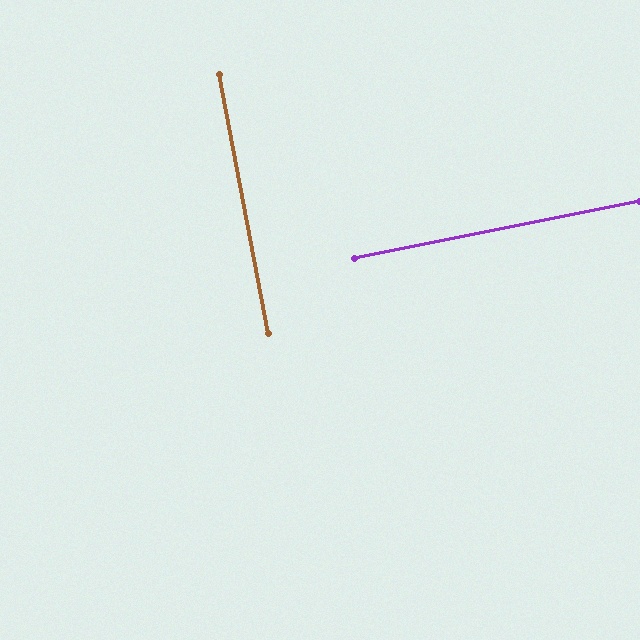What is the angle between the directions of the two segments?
Approximately 89 degrees.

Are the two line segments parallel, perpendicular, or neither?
Perpendicular — they meet at approximately 89°.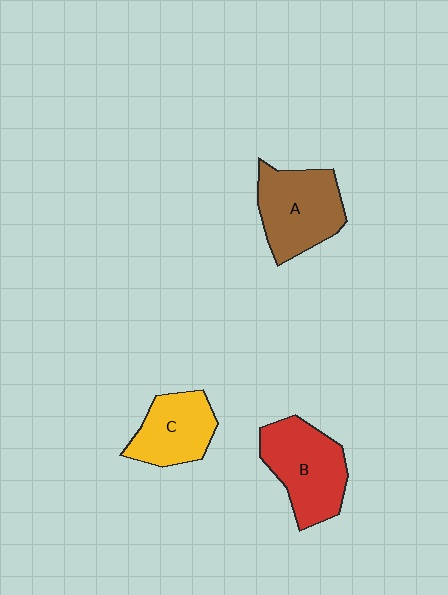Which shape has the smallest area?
Shape C (yellow).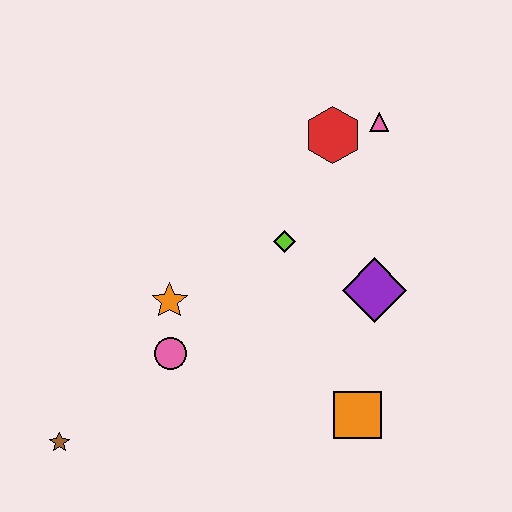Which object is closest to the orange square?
The purple diamond is closest to the orange square.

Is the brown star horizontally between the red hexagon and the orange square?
No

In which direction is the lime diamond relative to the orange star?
The lime diamond is to the right of the orange star.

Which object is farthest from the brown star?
The pink triangle is farthest from the brown star.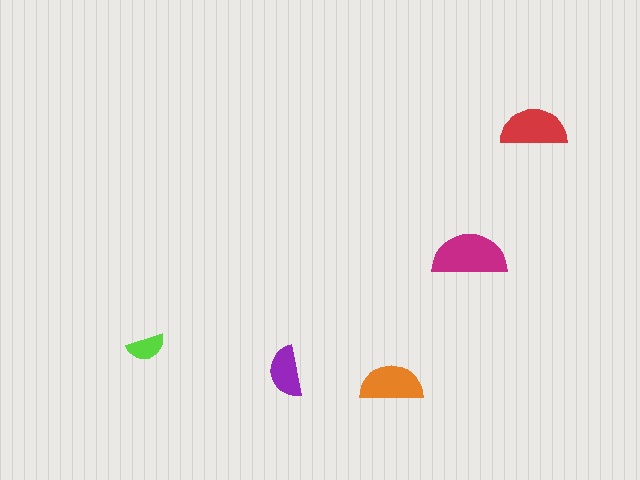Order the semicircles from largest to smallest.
the magenta one, the red one, the orange one, the purple one, the lime one.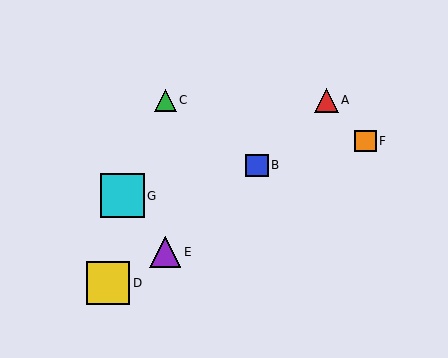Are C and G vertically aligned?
No, C is at x≈165 and G is at x≈122.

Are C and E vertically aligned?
Yes, both are at x≈165.